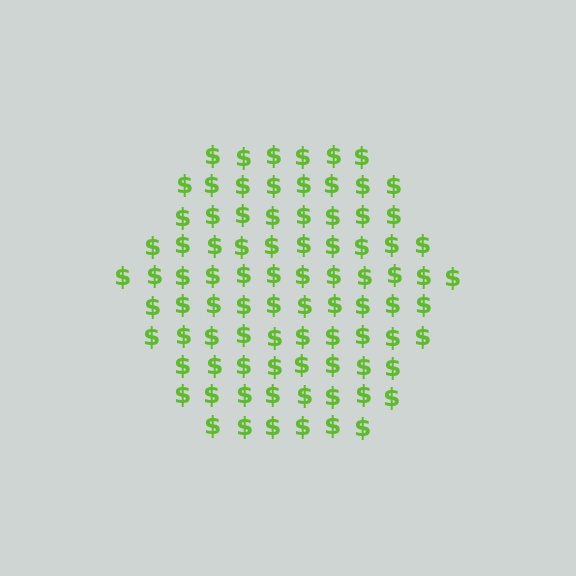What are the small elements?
The small elements are dollar signs.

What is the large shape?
The large shape is a hexagon.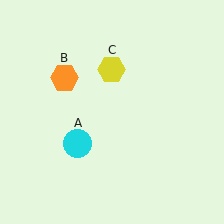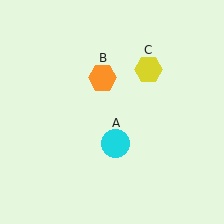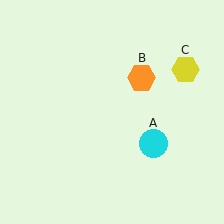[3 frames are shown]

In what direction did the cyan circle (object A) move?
The cyan circle (object A) moved right.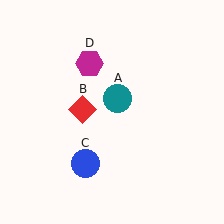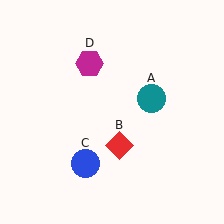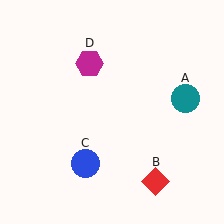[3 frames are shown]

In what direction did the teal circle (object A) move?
The teal circle (object A) moved right.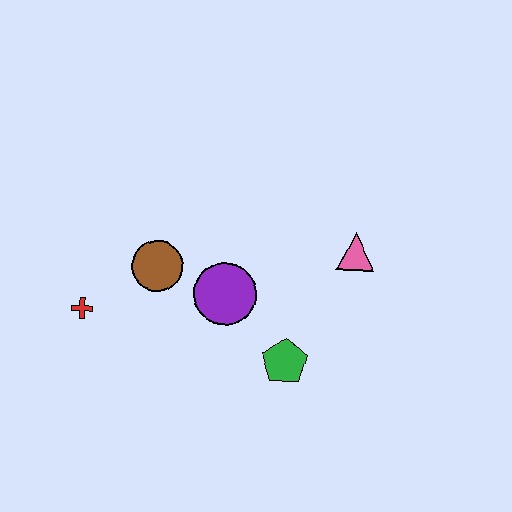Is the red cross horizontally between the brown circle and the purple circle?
No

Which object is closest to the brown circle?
The purple circle is closest to the brown circle.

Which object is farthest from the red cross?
The pink triangle is farthest from the red cross.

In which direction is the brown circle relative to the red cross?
The brown circle is to the right of the red cross.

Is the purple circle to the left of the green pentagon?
Yes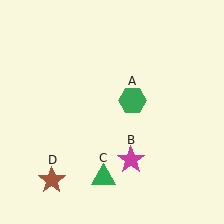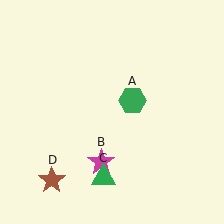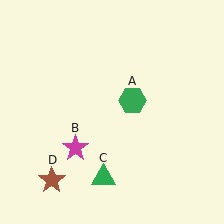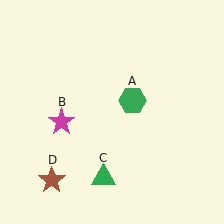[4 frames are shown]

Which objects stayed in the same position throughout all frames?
Green hexagon (object A) and green triangle (object C) and brown star (object D) remained stationary.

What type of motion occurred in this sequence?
The magenta star (object B) rotated clockwise around the center of the scene.